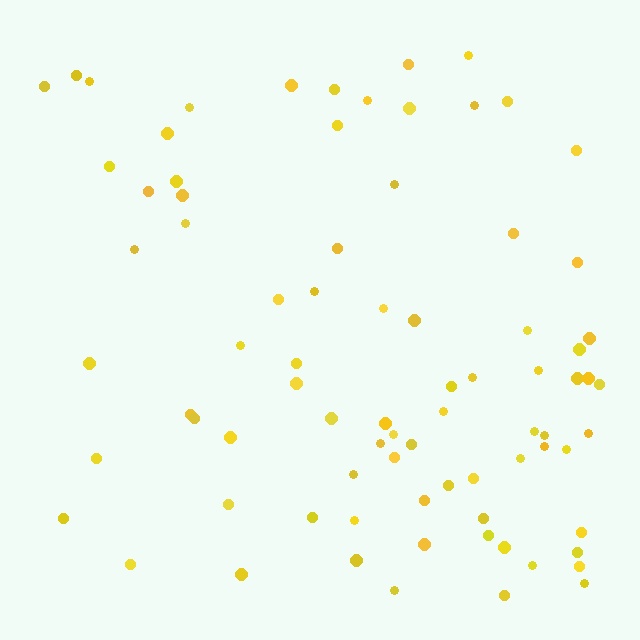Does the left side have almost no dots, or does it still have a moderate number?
Still a moderate number, just noticeably fewer than the right.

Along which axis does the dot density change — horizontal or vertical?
Horizontal.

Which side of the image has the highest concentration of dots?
The right.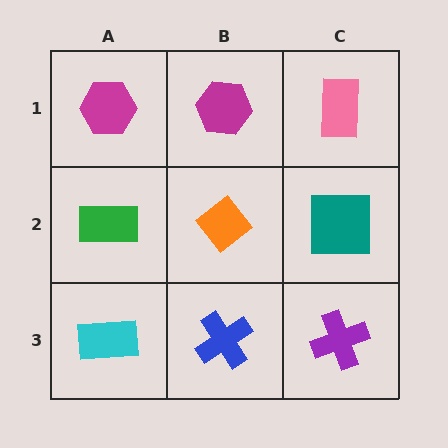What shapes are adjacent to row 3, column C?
A teal square (row 2, column C), a blue cross (row 3, column B).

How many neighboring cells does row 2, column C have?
3.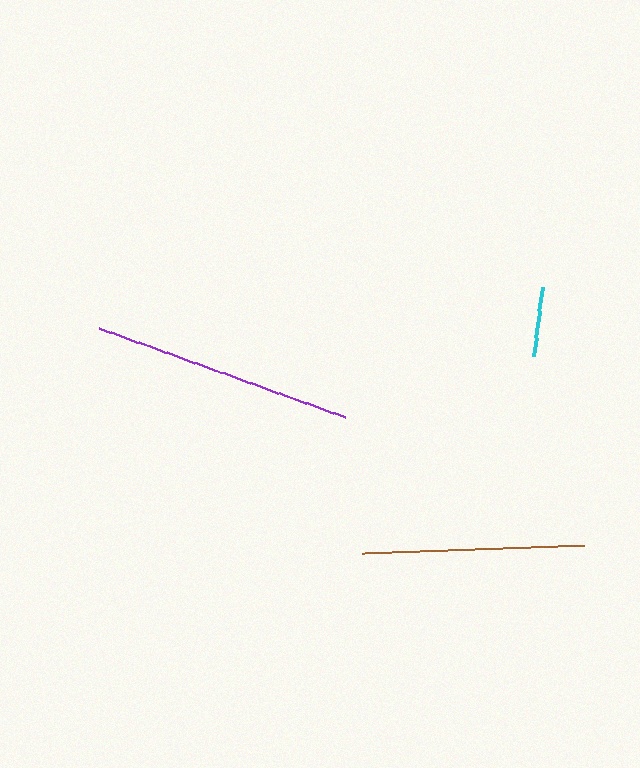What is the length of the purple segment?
The purple segment is approximately 262 pixels long.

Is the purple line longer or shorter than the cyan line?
The purple line is longer than the cyan line.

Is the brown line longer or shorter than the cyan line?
The brown line is longer than the cyan line.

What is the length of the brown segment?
The brown segment is approximately 222 pixels long.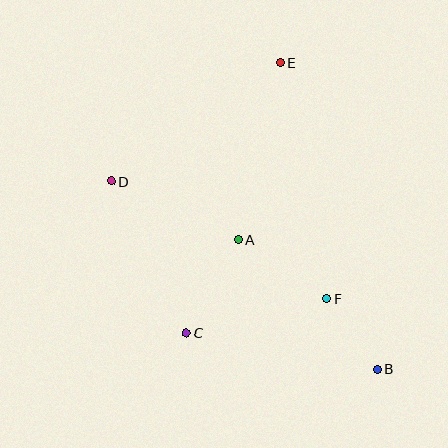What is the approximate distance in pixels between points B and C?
The distance between B and C is approximately 194 pixels.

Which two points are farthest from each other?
Points B and D are farthest from each other.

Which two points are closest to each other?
Points B and F are closest to each other.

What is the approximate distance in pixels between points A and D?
The distance between A and D is approximately 140 pixels.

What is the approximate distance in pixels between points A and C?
The distance between A and C is approximately 106 pixels.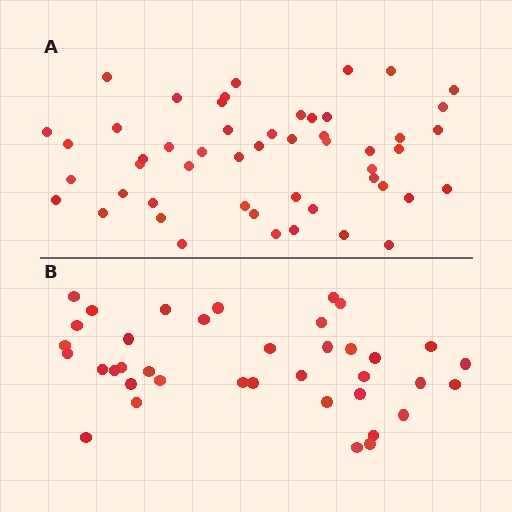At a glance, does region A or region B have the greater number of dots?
Region A (the top region) has more dots.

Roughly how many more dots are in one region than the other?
Region A has approximately 15 more dots than region B.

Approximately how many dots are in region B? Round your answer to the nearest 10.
About 40 dots. (The exact count is 38, which rounds to 40.)